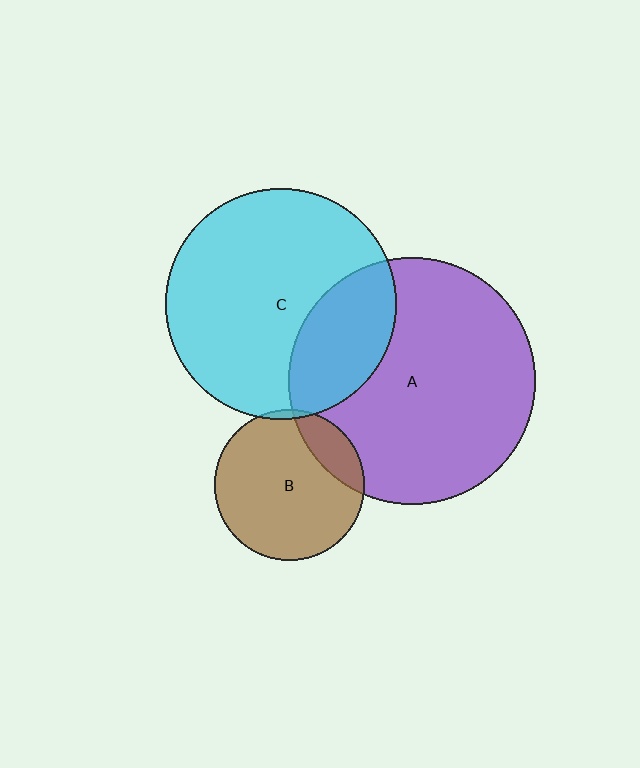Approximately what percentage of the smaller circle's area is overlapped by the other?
Approximately 25%.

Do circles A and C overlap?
Yes.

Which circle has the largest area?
Circle A (purple).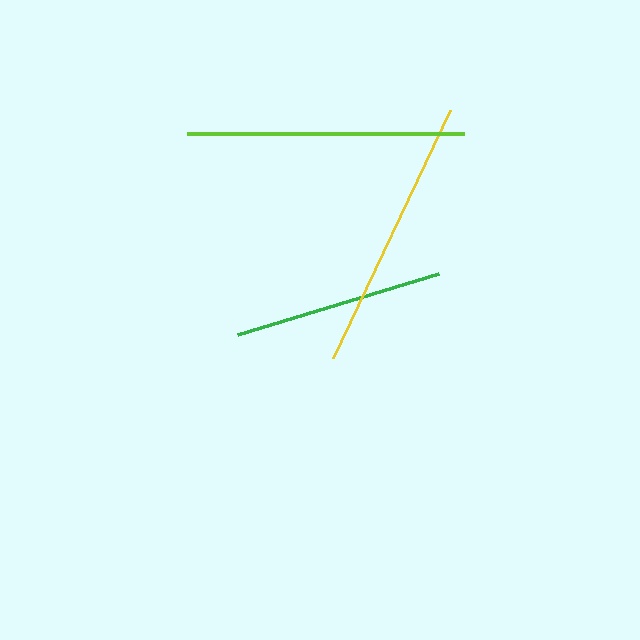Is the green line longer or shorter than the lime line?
The lime line is longer than the green line.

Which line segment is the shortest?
The green line is the shortest at approximately 211 pixels.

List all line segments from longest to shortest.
From longest to shortest: lime, yellow, green.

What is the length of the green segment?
The green segment is approximately 211 pixels long.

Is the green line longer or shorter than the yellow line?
The yellow line is longer than the green line.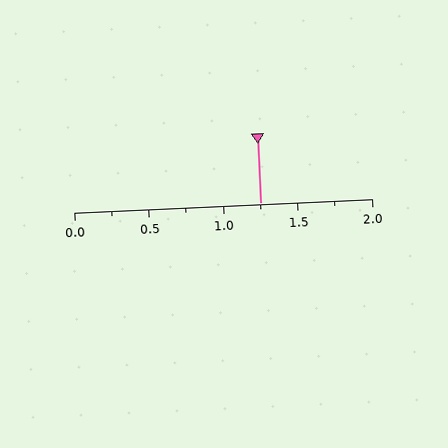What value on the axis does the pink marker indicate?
The marker indicates approximately 1.25.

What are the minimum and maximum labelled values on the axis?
The axis runs from 0.0 to 2.0.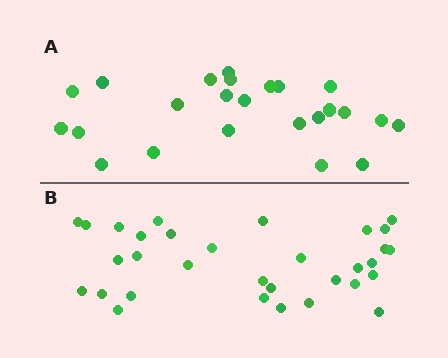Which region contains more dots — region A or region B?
Region B (the bottom region) has more dots.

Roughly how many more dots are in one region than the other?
Region B has roughly 8 or so more dots than region A.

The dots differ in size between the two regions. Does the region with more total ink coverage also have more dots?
No. Region A has more total ink coverage because its dots are larger, but region B actually contains more individual dots. Total area can be misleading — the number of items is what matters here.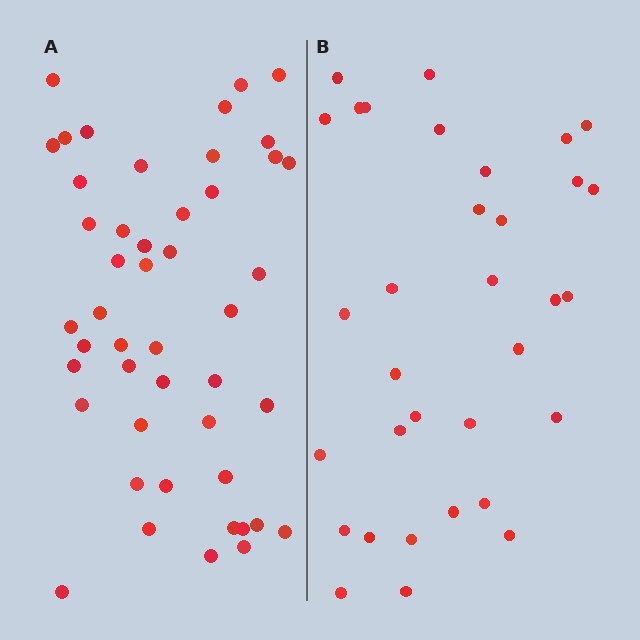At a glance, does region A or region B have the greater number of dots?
Region A (the left region) has more dots.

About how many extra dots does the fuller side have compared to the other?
Region A has approximately 15 more dots than region B.